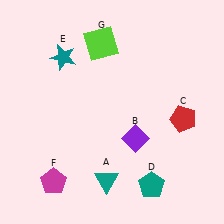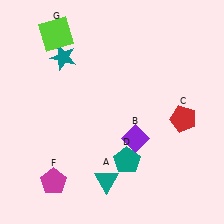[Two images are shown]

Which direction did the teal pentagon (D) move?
The teal pentagon (D) moved up.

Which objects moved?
The objects that moved are: the teal pentagon (D), the lime square (G).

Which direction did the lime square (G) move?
The lime square (G) moved left.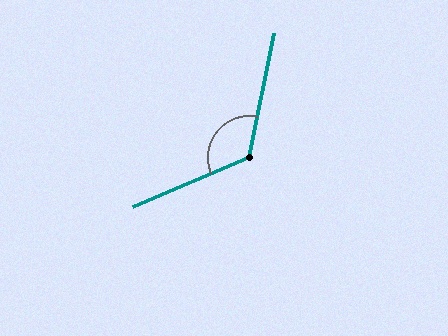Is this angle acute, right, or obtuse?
It is obtuse.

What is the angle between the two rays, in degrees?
Approximately 125 degrees.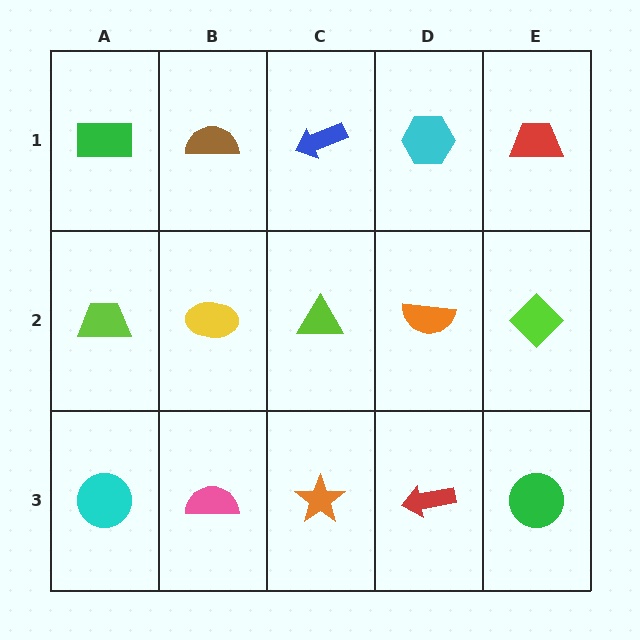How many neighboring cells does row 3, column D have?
3.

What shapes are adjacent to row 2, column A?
A green rectangle (row 1, column A), a cyan circle (row 3, column A), a yellow ellipse (row 2, column B).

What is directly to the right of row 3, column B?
An orange star.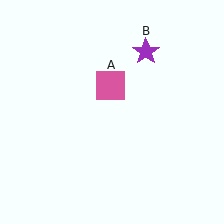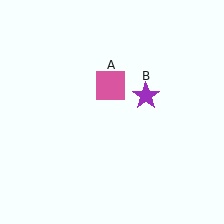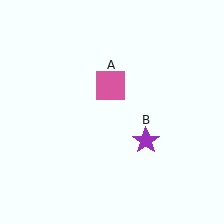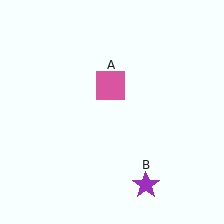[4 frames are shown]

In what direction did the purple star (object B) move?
The purple star (object B) moved down.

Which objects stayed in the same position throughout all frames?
Pink square (object A) remained stationary.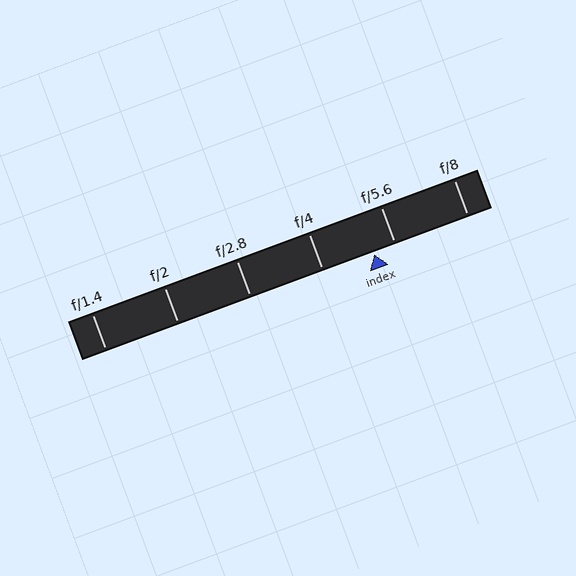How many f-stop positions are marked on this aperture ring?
There are 6 f-stop positions marked.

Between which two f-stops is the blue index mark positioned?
The index mark is between f/4 and f/5.6.